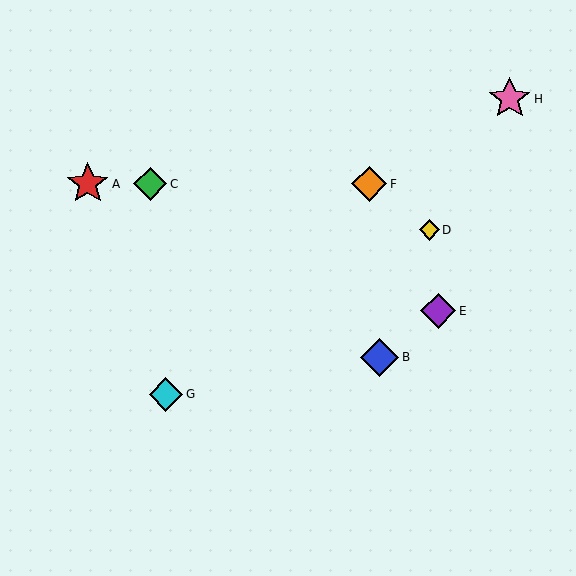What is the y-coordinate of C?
Object C is at y≈184.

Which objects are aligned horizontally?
Objects A, C, F are aligned horizontally.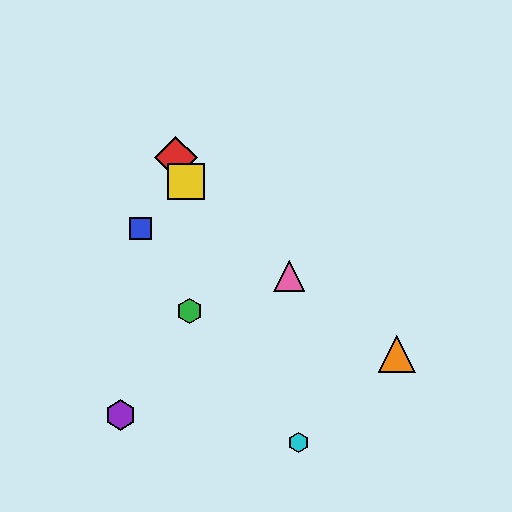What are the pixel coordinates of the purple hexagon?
The purple hexagon is at (120, 415).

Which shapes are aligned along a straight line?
The red diamond, the yellow square, the cyan hexagon are aligned along a straight line.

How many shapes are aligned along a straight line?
3 shapes (the red diamond, the yellow square, the cyan hexagon) are aligned along a straight line.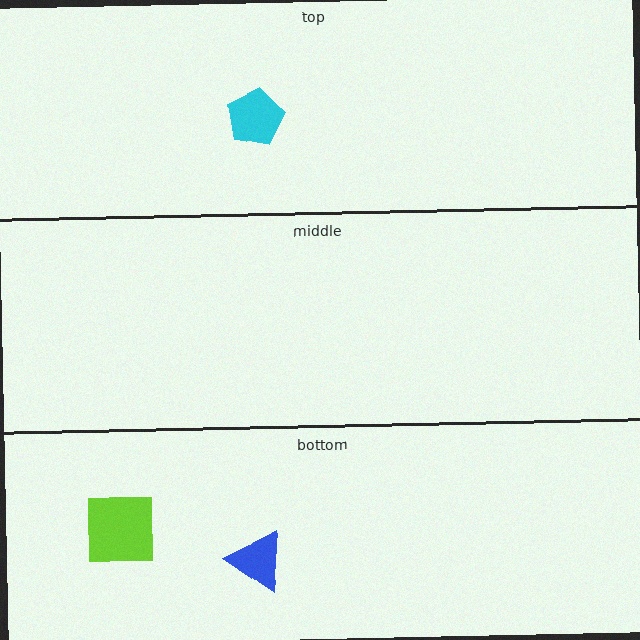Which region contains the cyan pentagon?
The top region.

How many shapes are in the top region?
1.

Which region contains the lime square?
The bottom region.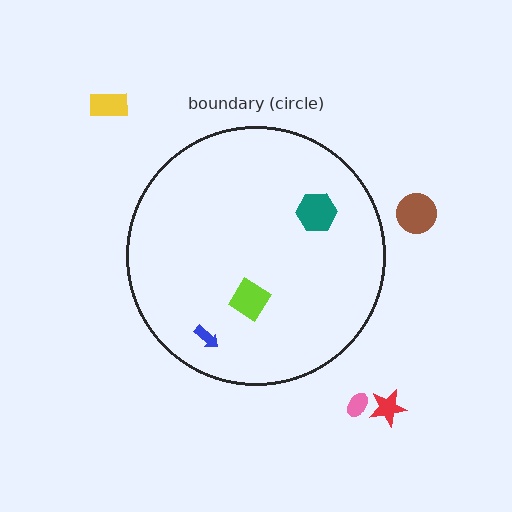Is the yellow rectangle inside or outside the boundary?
Outside.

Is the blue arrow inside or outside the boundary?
Inside.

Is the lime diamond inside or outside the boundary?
Inside.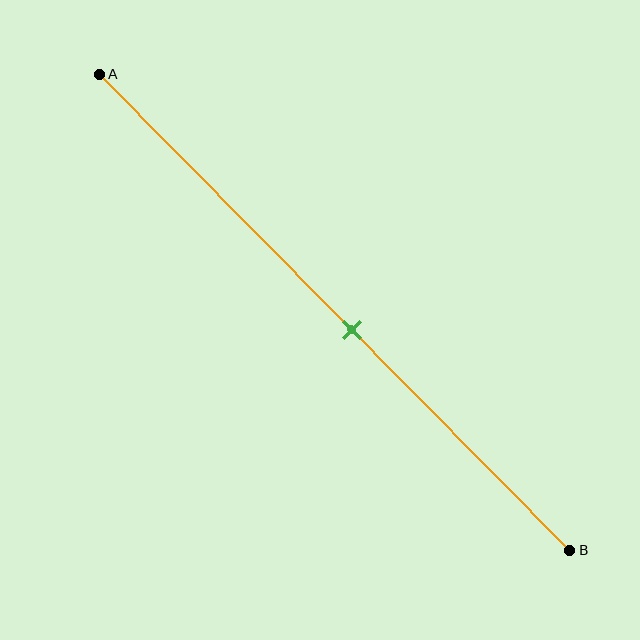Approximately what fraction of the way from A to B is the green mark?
The green mark is approximately 55% of the way from A to B.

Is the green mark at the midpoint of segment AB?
No, the mark is at about 55% from A, not at the 50% midpoint.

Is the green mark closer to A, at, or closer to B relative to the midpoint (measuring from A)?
The green mark is closer to point B than the midpoint of segment AB.